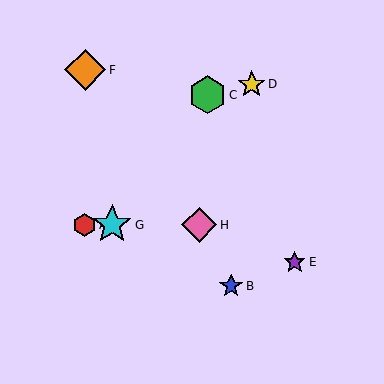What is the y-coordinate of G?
Object G is at y≈225.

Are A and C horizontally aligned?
No, A is at y≈225 and C is at y≈95.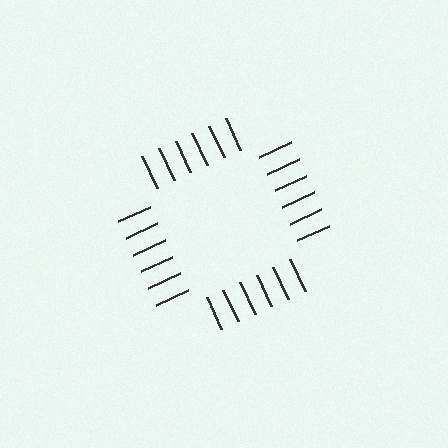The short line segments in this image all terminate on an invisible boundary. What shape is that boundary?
An illusory square — the line segments terminate on its edges but no continuous stroke is drawn.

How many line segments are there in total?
24 — 6 along each of the 4 edges.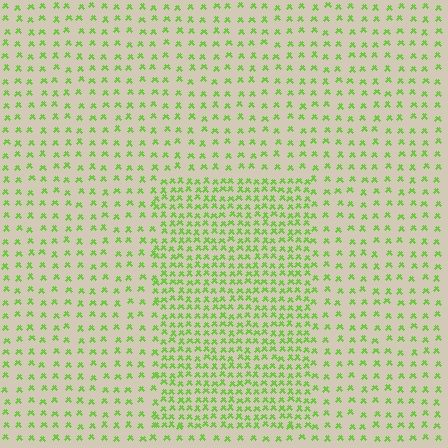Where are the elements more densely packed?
The elements are more densely packed inside the rectangle boundary.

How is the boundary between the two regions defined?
The boundary is defined by a change in element density (approximately 2.1x ratio). All elements are the same color, size, and shape.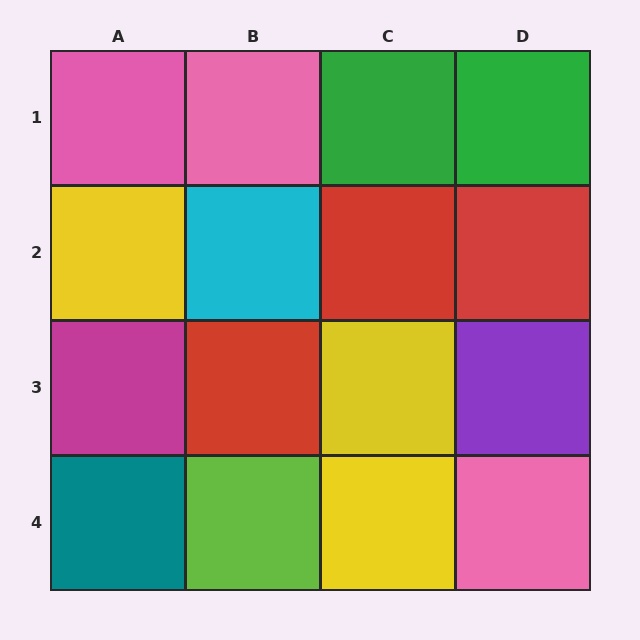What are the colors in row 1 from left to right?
Pink, pink, green, green.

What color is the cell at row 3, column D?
Purple.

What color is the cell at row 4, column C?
Yellow.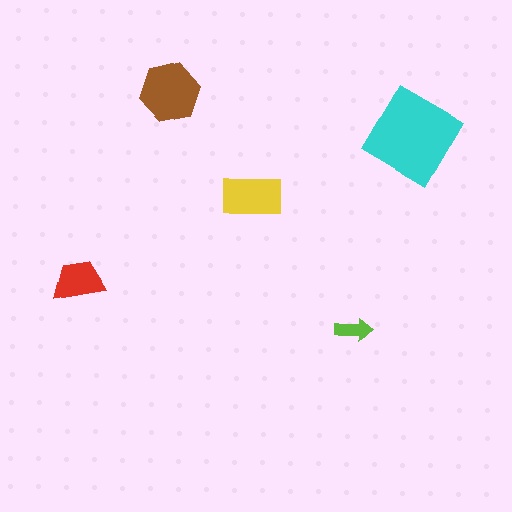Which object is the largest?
The cyan diamond.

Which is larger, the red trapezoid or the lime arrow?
The red trapezoid.